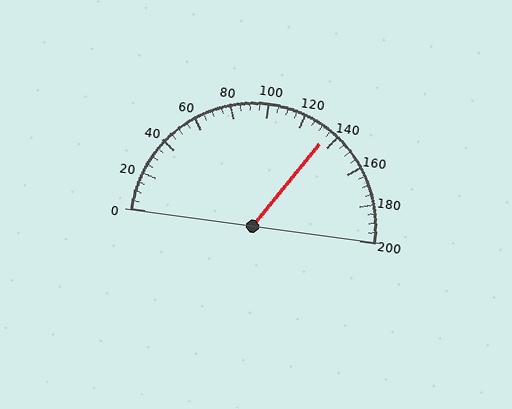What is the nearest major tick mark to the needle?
The nearest major tick mark is 140.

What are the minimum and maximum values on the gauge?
The gauge ranges from 0 to 200.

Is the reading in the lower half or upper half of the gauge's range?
The reading is in the upper half of the range (0 to 200).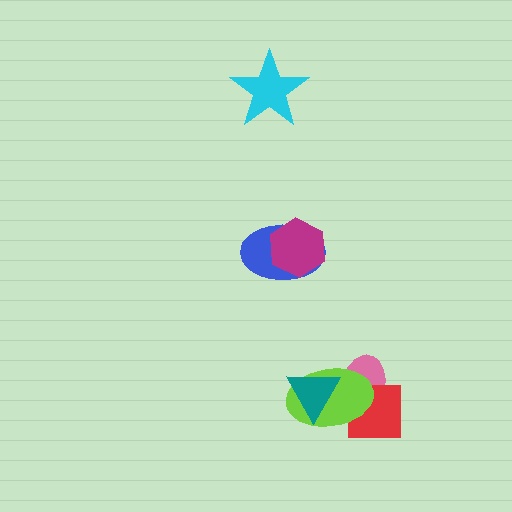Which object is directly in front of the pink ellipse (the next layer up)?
The red square is directly in front of the pink ellipse.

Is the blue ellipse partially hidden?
Yes, it is partially covered by another shape.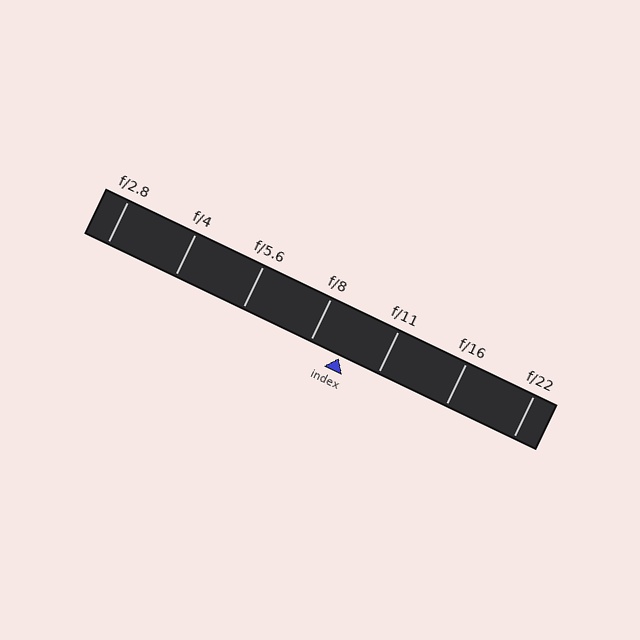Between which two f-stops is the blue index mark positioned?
The index mark is between f/8 and f/11.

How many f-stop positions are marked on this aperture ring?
There are 7 f-stop positions marked.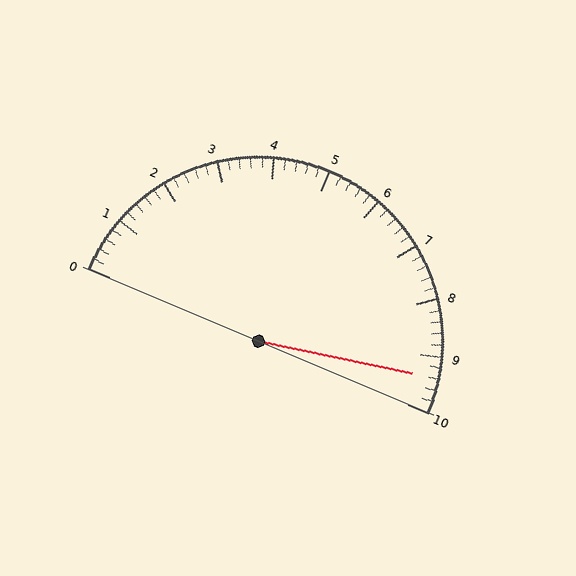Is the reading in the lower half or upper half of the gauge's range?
The reading is in the upper half of the range (0 to 10).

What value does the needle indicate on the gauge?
The needle indicates approximately 9.4.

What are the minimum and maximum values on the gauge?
The gauge ranges from 0 to 10.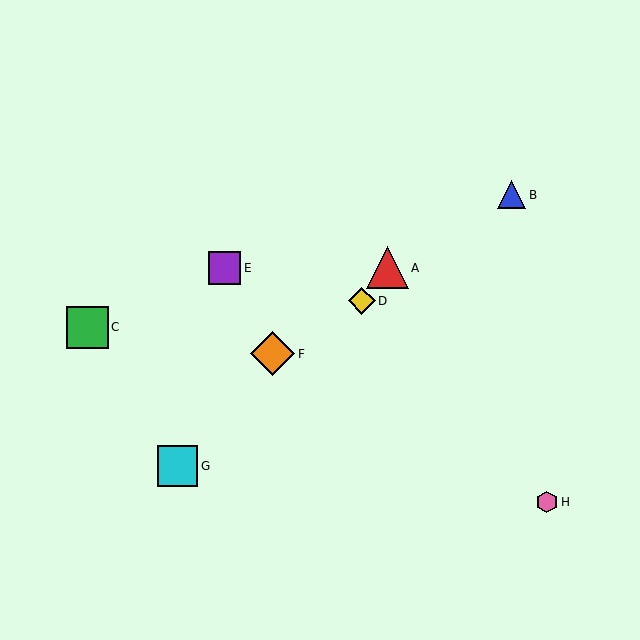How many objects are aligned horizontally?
2 objects (A, E) are aligned horizontally.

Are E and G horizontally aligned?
No, E is at y≈268 and G is at y≈466.